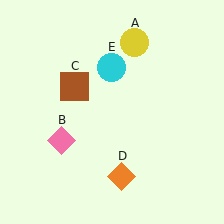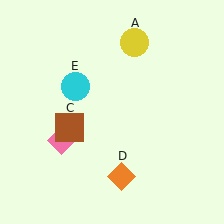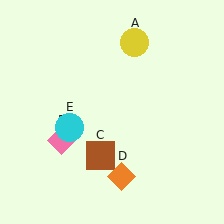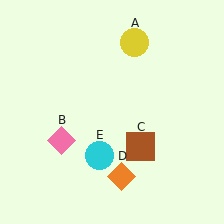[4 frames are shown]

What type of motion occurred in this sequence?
The brown square (object C), cyan circle (object E) rotated counterclockwise around the center of the scene.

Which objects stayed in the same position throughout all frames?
Yellow circle (object A) and pink diamond (object B) and orange diamond (object D) remained stationary.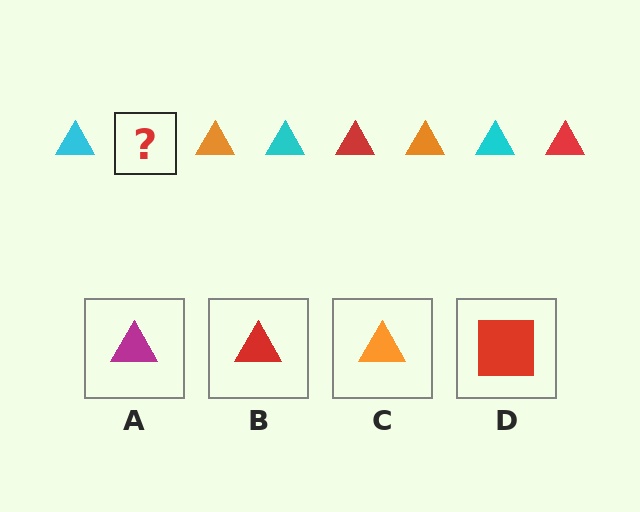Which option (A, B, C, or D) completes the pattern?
B.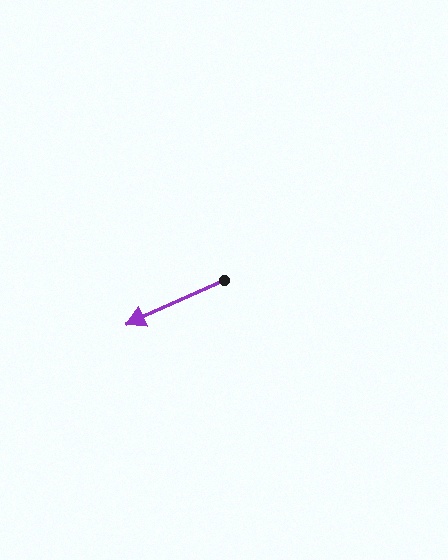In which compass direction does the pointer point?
Southwest.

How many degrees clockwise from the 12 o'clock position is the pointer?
Approximately 246 degrees.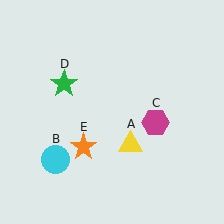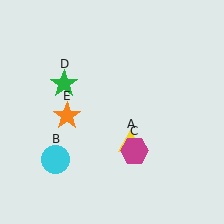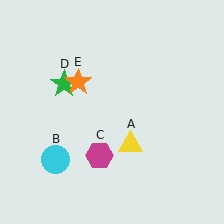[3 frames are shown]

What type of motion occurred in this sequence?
The magenta hexagon (object C), orange star (object E) rotated clockwise around the center of the scene.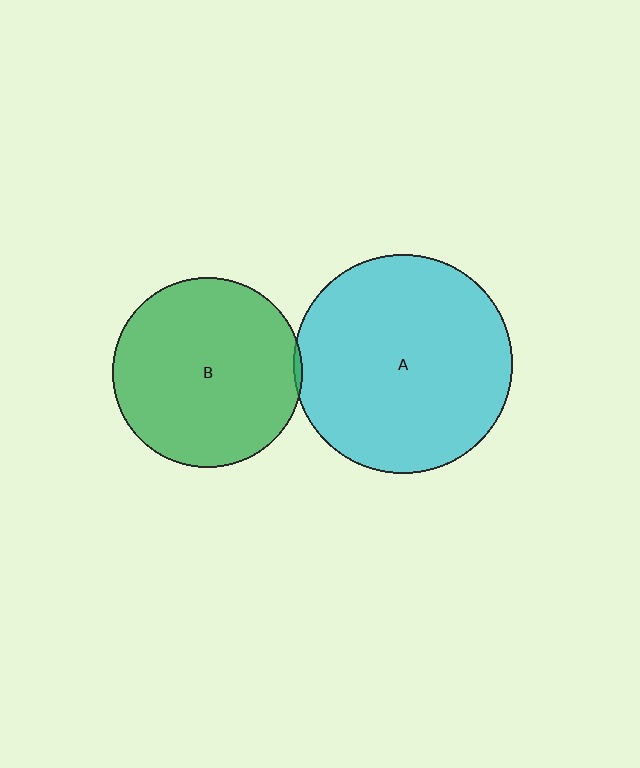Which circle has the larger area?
Circle A (cyan).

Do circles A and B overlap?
Yes.